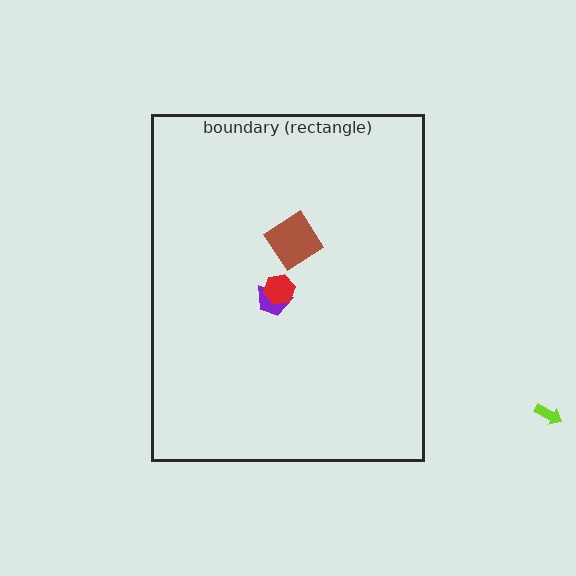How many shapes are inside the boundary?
3 inside, 1 outside.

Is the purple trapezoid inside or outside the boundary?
Inside.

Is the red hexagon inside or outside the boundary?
Inside.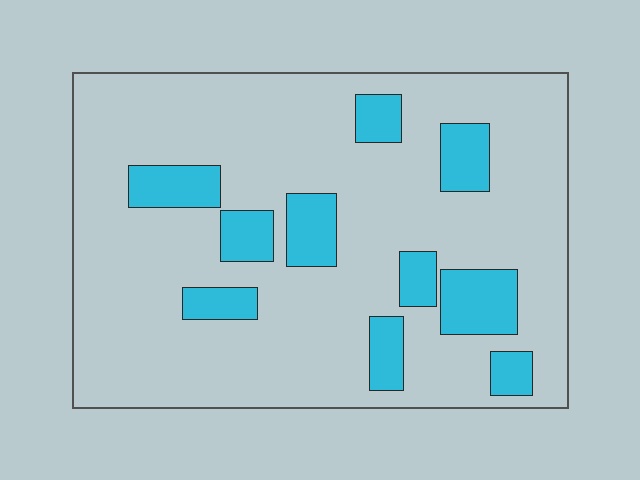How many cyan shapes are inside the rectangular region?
10.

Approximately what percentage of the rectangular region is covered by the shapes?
Approximately 20%.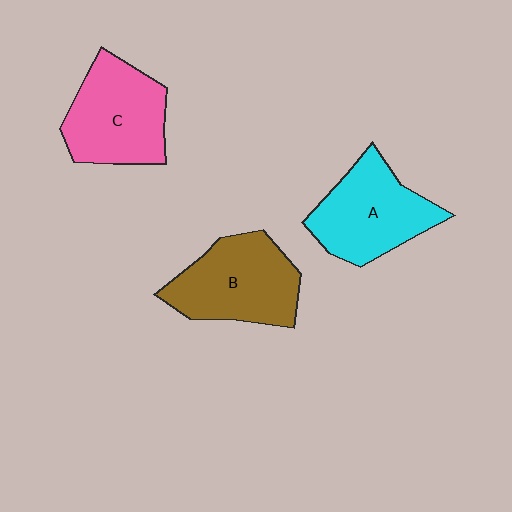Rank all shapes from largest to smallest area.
From largest to smallest: B (brown), C (pink), A (cyan).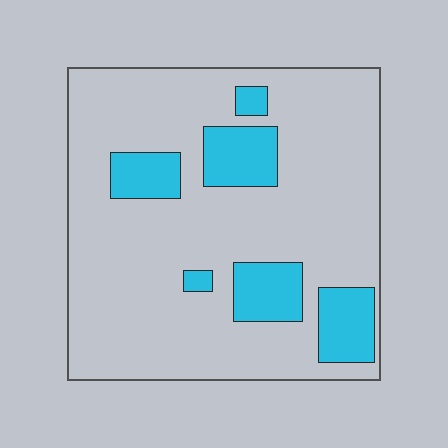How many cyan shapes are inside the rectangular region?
6.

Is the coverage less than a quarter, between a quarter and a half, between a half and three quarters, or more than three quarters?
Less than a quarter.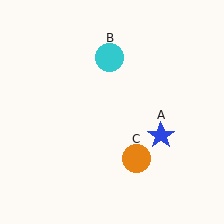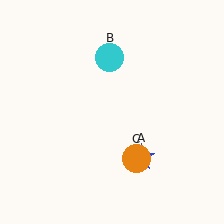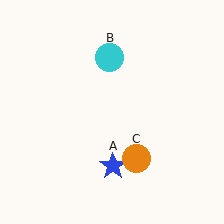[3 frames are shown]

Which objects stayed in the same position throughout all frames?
Cyan circle (object B) and orange circle (object C) remained stationary.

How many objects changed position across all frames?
1 object changed position: blue star (object A).